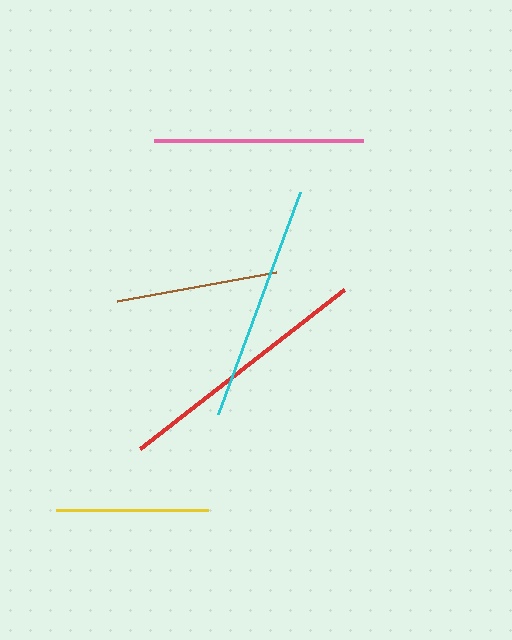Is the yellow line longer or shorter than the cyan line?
The cyan line is longer than the yellow line.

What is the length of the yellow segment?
The yellow segment is approximately 153 pixels long.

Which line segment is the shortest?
The yellow line is the shortest at approximately 153 pixels.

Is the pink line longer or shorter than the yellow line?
The pink line is longer than the yellow line.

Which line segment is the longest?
The red line is the longest at approximately 259 pixels.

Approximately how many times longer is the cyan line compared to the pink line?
The cyan line is approximately 1.1 times the length of the pink line.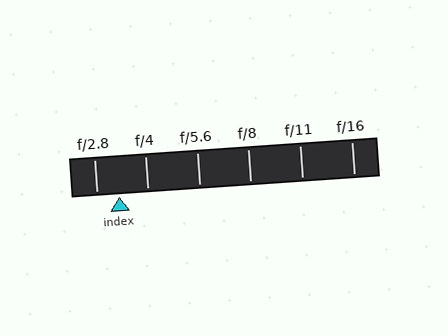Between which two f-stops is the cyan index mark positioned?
The index mark is between f/2.8 and f/4.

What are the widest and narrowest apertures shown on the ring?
The widest aperture shown is f/2.8 and the narrowest is f/16.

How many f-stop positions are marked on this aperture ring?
There are 6 f-stop positions marked.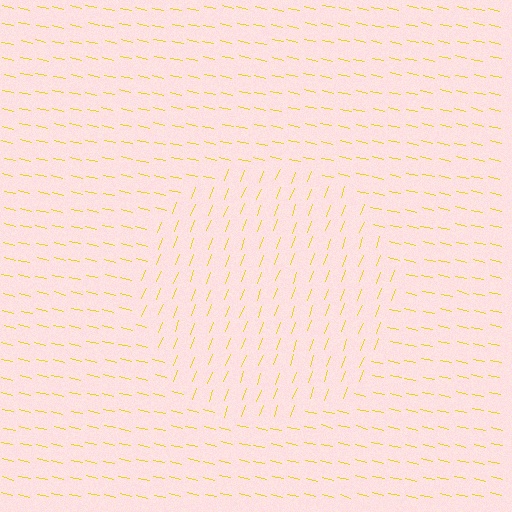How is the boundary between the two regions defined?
The boundary is defined purely by a change in line orientation (approximately 82 degrees difference). All lines are the same color and thickness.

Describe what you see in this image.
The image is filled with small yellow line segments. A circle region in the image has lines oriented differently from the surrounding lines, creating a visible texture boundary.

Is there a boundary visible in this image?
Yes, there is a texture boundary formed by a change in line orientation.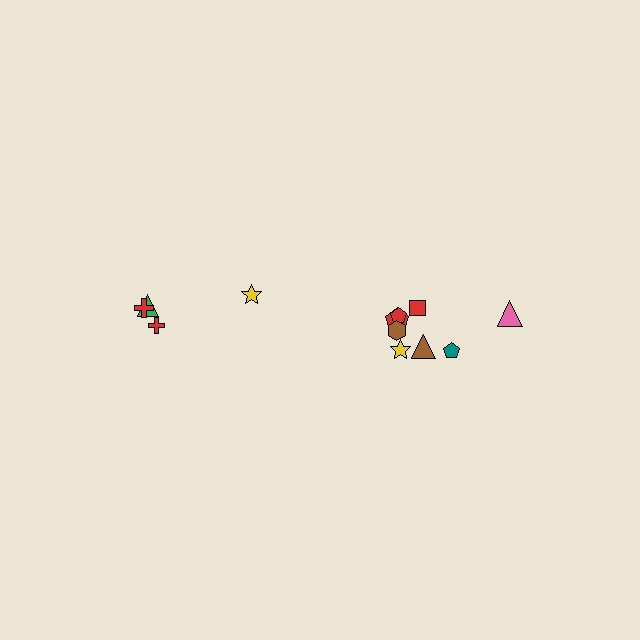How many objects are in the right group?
There are 8 objects.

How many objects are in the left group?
There are 4 objects.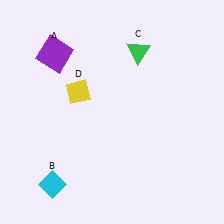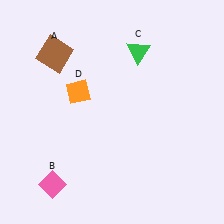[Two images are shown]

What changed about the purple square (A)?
In Image 1, A is purple. In Image 2, it changed to brown.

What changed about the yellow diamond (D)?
In Image 1, D is yellow. In Image 2, it changed to orange.